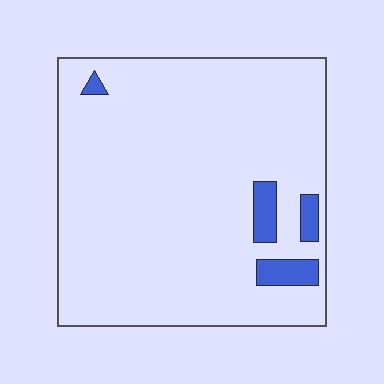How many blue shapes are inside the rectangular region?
4.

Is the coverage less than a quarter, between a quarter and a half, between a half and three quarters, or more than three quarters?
Less than a quarter.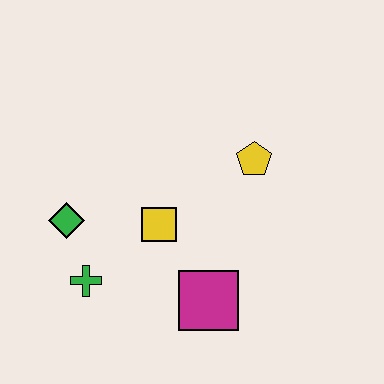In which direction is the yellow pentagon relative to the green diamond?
The yellow pentagon is to the right of the green diamond.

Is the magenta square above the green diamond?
No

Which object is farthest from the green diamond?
The yellow pentagon is farthest from the green diamond.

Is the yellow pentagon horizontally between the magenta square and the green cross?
No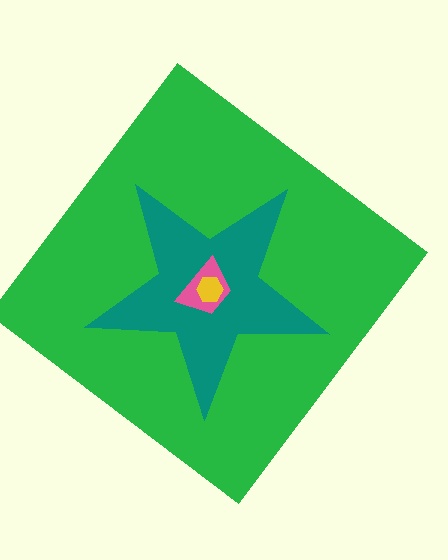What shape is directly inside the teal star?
The pink trapezoid.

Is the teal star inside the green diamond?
Yes.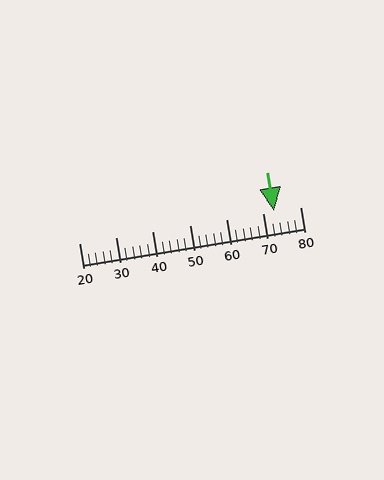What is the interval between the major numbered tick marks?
The major tick marks are spaced 10 units apart.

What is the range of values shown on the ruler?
The ruler shows values from 20 to 80.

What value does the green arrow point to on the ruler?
The green arrow points to approximately 73.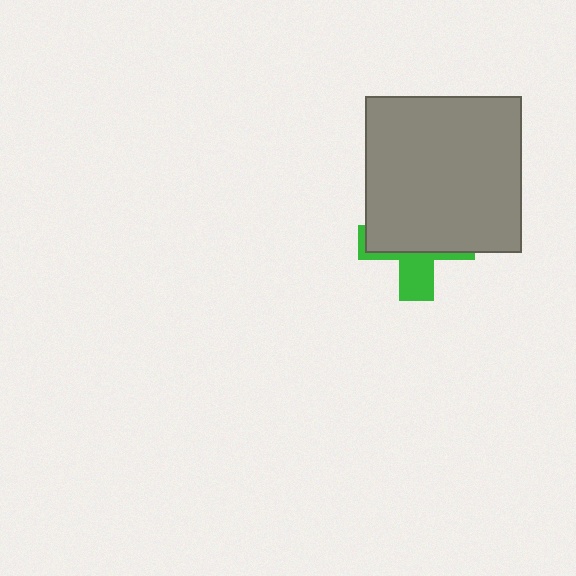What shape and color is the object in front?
The object in front is a gray square.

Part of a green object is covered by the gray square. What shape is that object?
It is a cross.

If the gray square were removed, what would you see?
You would see the complete green cross.